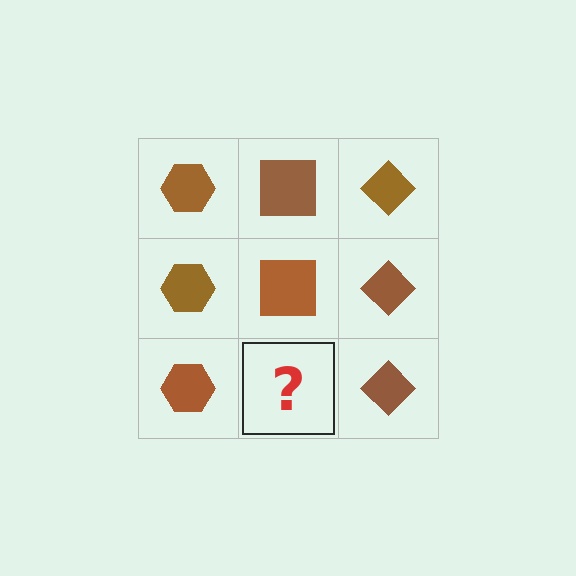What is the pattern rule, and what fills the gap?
The rule is that each column has a consistent shape. The gap should be filled with a brown square.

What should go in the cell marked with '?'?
The missing cell should contain a brown square.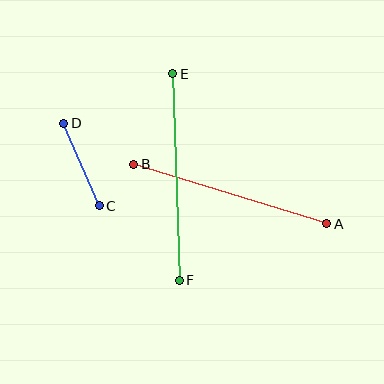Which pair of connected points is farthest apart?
Points E and F are farthest apart.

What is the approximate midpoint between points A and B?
The midpoint is at approximately (230, 194) pixels.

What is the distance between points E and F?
The distance is approximately 207 pixels.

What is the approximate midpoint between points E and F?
The midpoint is at approximately (176, 177) pixels.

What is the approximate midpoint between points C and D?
The midpoint is at approximately (81, 164) pixels.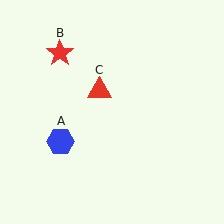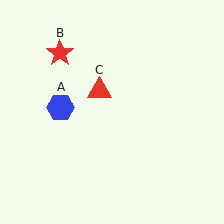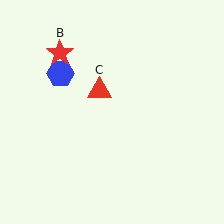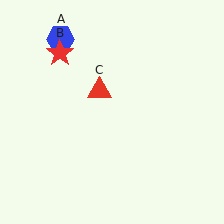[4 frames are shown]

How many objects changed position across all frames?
1 object changed position: blue hexagon (object A).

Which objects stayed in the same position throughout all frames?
Red star (object B) and red triangle (object C) remained stationary.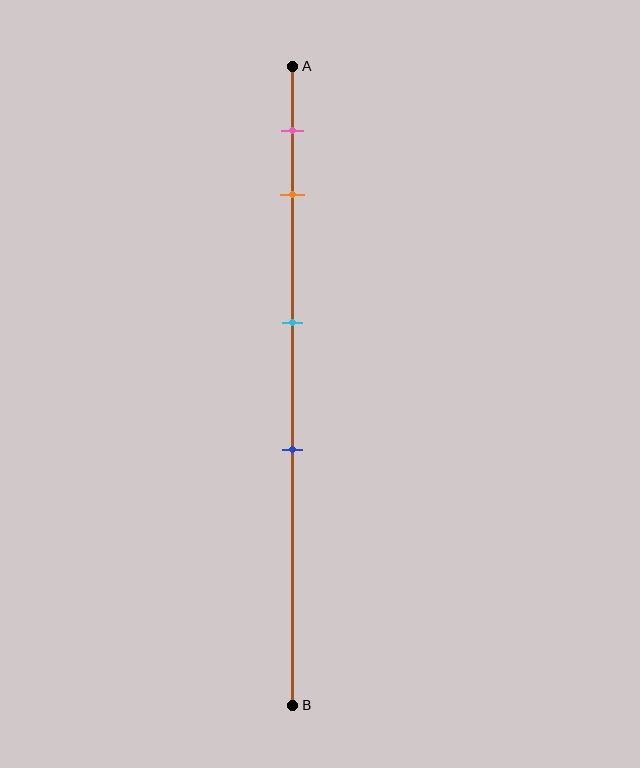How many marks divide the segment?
There are 4 marks dividing the segment.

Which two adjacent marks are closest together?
The pink and orange marks are the closest adjacent pair.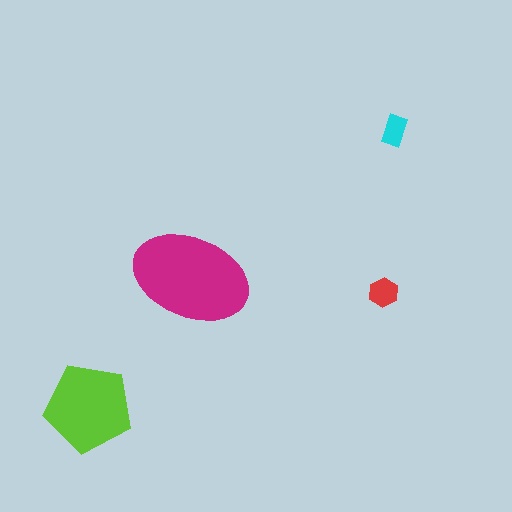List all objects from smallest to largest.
The cyan rectangle, the red hexagon, the lime pentagon, the magenta ellipse.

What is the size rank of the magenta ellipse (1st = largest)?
1st.